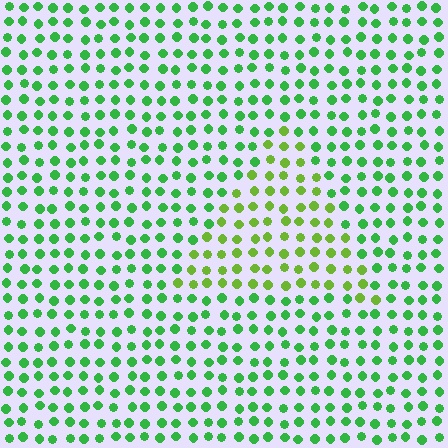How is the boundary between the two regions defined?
The boundary is defined purely by a slight shift in hue (about 34 degrees). Spacing, size, and orientation are identical on both sides.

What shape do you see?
I see a triangle.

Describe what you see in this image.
The image is filled with small green elements in a uniform arrangement. A triangle-shaped region is visible where the elements are tinted to a slightly different hue, forming a subtle color boundary.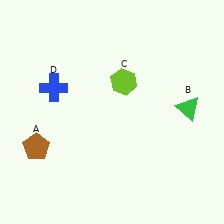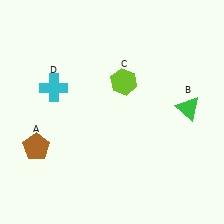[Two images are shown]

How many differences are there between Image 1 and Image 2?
There is 1 difference between the two images.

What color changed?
The cross (D) changed from blue in Image 1 to cyan in Image 2.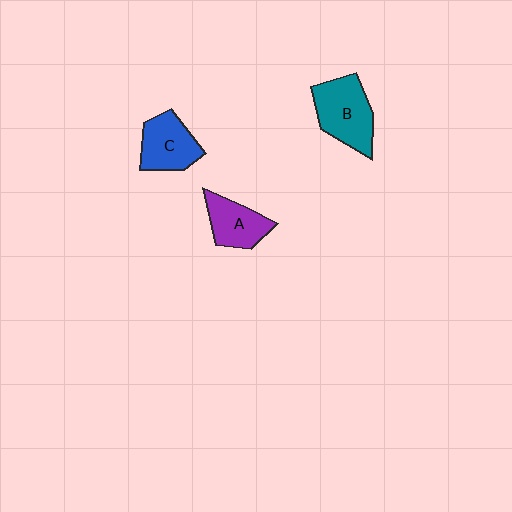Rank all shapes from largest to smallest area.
From largest to smallest: B (teal), C (blue), A (purple).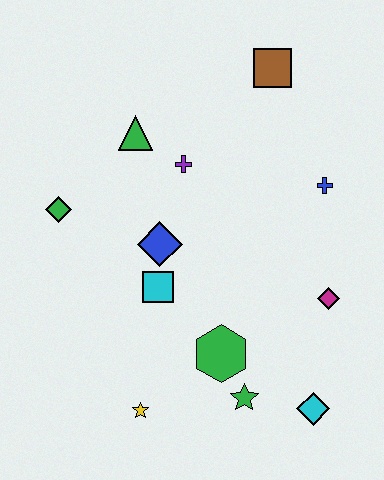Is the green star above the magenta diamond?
No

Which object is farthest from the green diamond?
The cyan diamond is farthest from the green diamond.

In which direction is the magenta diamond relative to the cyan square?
The magenta diamond is to the right of the cyan square.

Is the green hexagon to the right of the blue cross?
No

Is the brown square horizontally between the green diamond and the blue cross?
Yes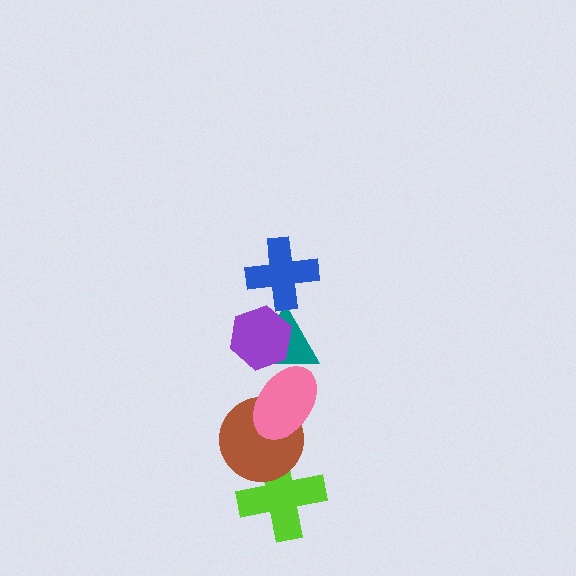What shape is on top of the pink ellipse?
The teal triangle is on top of the pink ellipse.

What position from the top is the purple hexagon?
The purple hexagon is 2nd from the top.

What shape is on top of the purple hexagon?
The blue cross is on top of the purple hexagon.